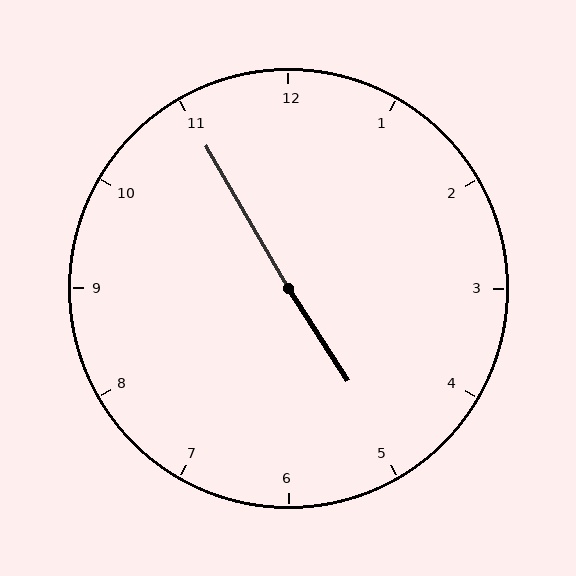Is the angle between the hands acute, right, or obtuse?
It is obtuse.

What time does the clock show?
4:55.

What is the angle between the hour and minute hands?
Approximately 178 degrees.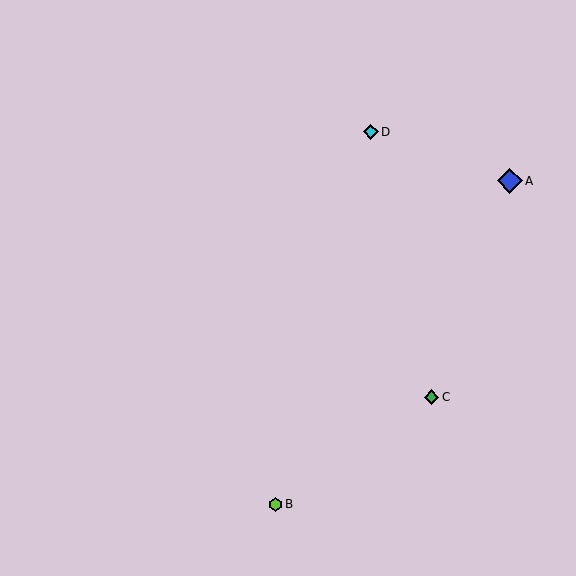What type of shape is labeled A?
Shape A is a blue diamond.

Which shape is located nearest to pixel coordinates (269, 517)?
The lime hexagon (labeled B) at (275, 504) is nearest to that location.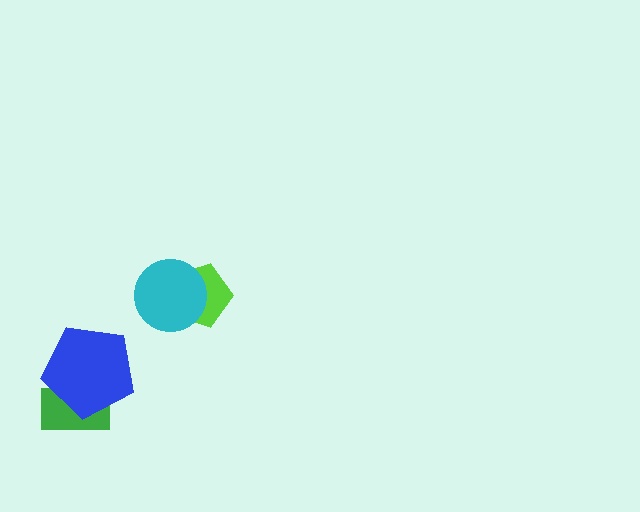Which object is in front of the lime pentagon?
The cyan circle is in front of the lime pentagon.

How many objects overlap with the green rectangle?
1 object overlaps with the green rectangle.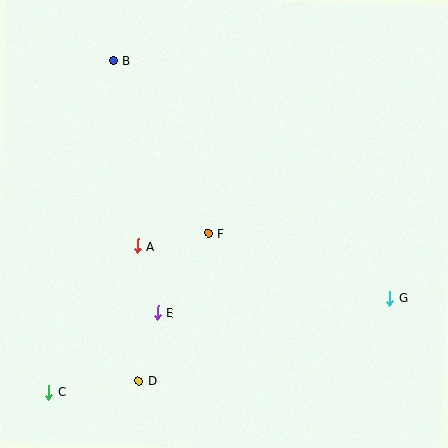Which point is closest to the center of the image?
Point F at (208, 233) is closest to the center.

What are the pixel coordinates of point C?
Point C is at (48, 392).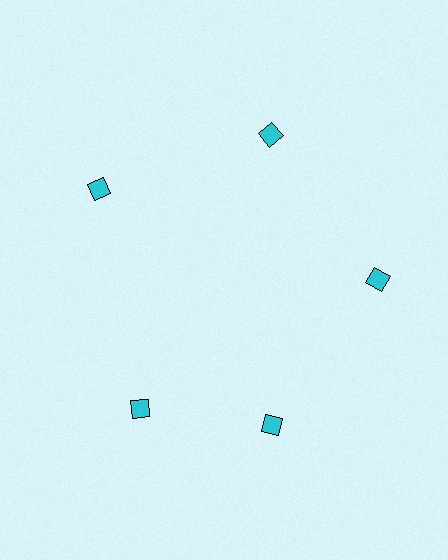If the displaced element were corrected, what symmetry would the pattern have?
It would have 5-fold rotational symmetry — the pattern would map onto itself every 72 degrees.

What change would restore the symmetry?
The symmetry would be restored by rotating it back into even spacing with its neighbors so that all 5 diamonds sit at equal angles and equal distance from the center.